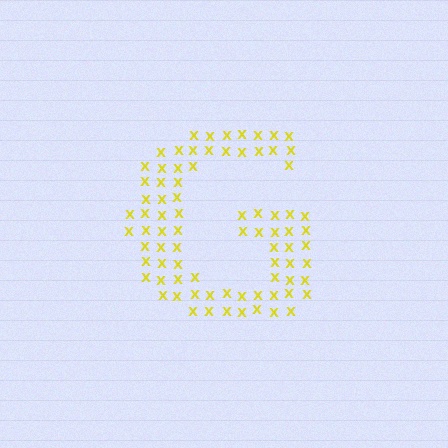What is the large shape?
The large shape is the letter G.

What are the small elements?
The small elements are letter X's.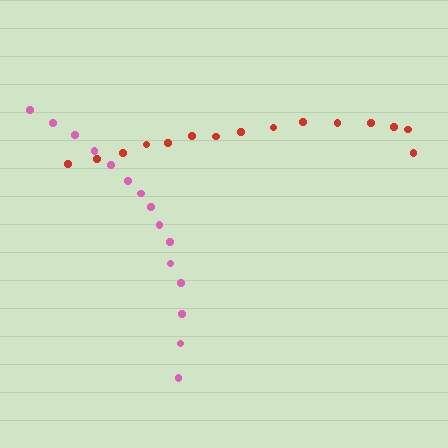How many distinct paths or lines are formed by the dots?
There are 2 distinct paths.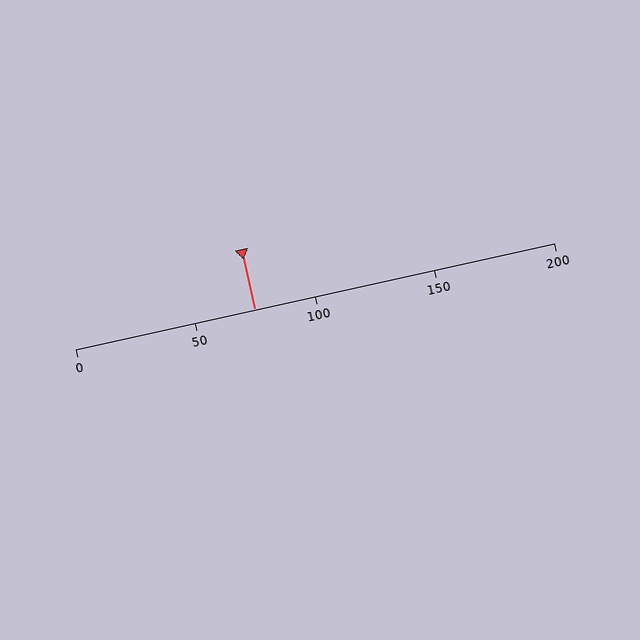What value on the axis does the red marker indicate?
The marker indicates approximately 75.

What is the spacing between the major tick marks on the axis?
The major ticks are spaced 50 apart.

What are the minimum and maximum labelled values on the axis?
The axis runs from 0 to 200.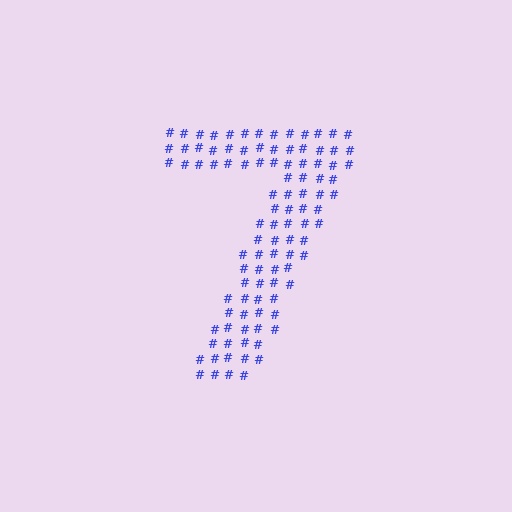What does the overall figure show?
The overall figure shows the digit 7.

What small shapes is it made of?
It is made of small hash symbols.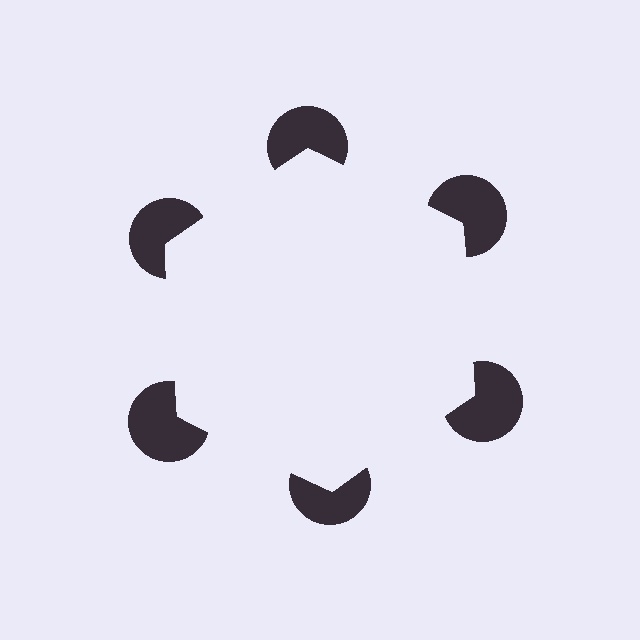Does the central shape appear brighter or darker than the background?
It typically appears slightly brighter than the background, even though no actual brightness change is drawn.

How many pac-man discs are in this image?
There are 6 — one at each vertex of the illusory hexagon.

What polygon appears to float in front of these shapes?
An illusory hexagon — its edges are inferred from the aligned wedge cuts in the pac-man discs, not physically drawn.